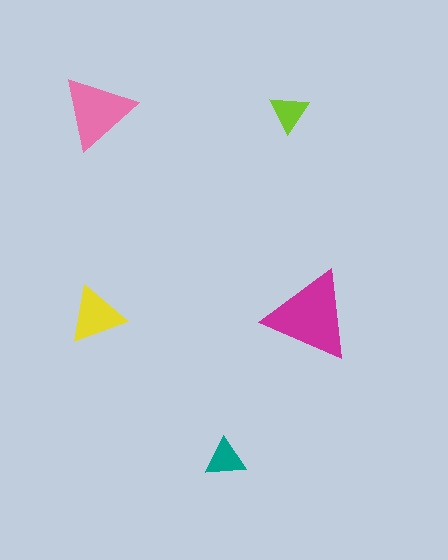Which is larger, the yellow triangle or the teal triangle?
The yellow one.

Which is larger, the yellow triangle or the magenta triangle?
The magenta one.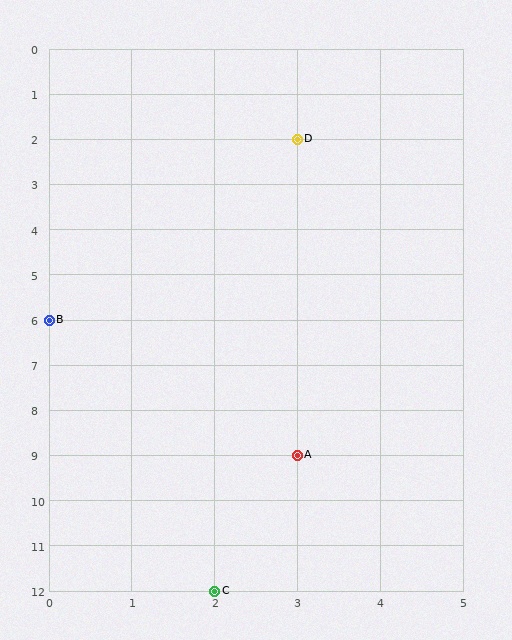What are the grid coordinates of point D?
Point D is at grid coordinates (3, 2).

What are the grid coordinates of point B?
Point B is at grid coordinates (0, 6).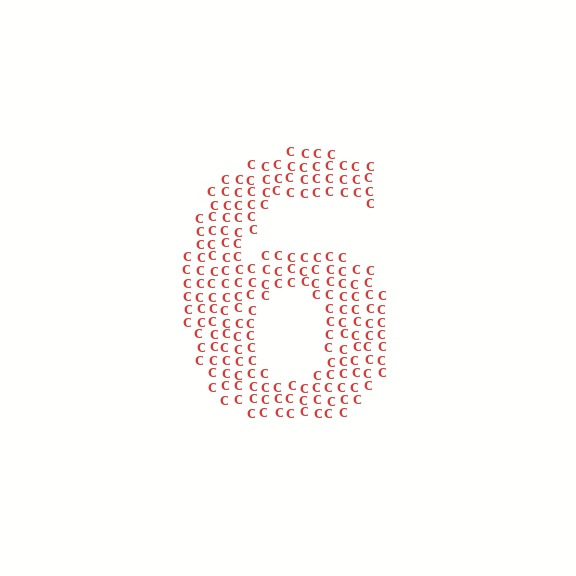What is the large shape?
The large shape is the digit 6.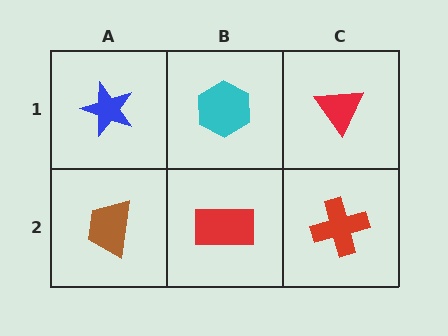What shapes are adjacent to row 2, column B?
A cyan hexagon (row 1, column B), a brown trapezoid (row 2, column A), a red cross (row 2, column C).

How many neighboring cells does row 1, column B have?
3.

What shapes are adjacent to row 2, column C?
A red triangle (row 1, column C), a red rectangle (row 2, column B).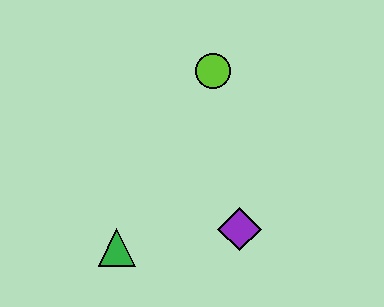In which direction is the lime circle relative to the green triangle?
The lime circle is above the green triangle.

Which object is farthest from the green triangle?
The lime circle is farthest from the green triangle.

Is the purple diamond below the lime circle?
Yes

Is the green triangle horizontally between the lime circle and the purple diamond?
No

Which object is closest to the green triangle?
The purple diamond is closest to the green triangle.